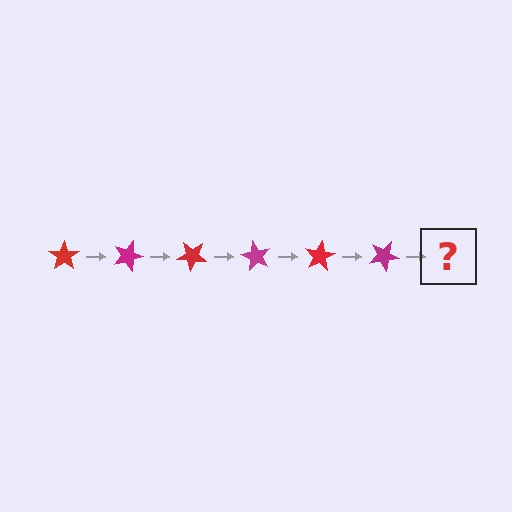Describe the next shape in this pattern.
It should be a red star, rotated 120 degrees from the start.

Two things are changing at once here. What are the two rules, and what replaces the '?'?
The two rules are that it rotates 20 degrees each step and the color cycles through red and magenta. The '?' should be a red star, rotated 120 degrees from the start.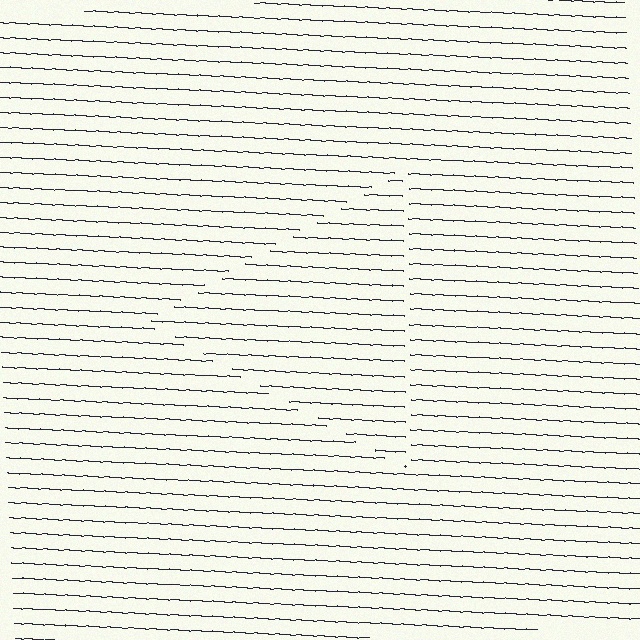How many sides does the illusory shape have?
3 sides — the line-ends trace a triangle.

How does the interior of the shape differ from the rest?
The interior of the shape contains the same grating, shifted by half a period — the contour is defined by the phase discontinuity where line-ends from the inner and outer gratings abut.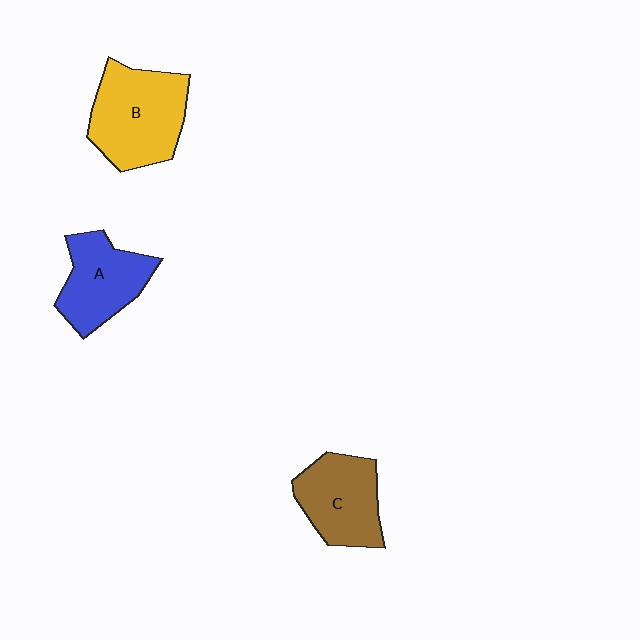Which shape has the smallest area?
Shape A (blue).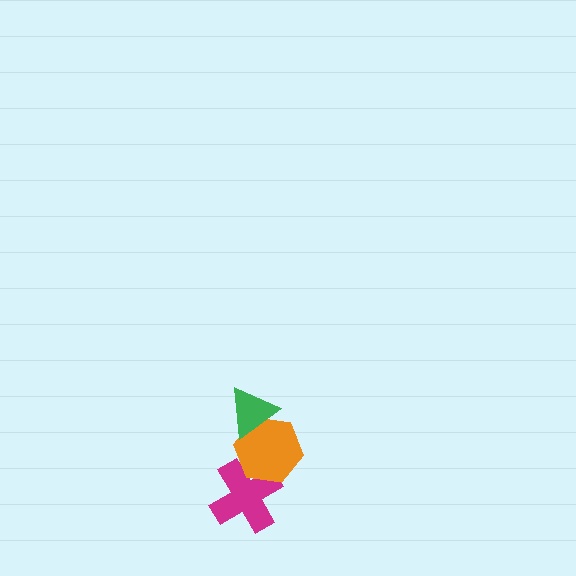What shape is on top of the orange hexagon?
The green triangle is on top of the orange hexagon.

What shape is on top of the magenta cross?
The orange hexagon is on top of the magenta cross.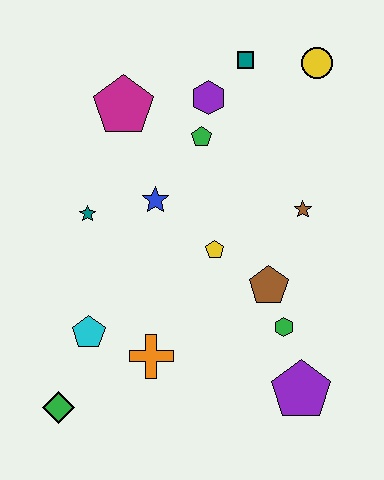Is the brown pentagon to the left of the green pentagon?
No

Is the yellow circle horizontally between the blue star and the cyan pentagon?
No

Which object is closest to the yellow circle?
The teal square is closest to the yellow circle.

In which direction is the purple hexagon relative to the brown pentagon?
The purple hexagon is above the brown pentagon.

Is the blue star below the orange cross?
No